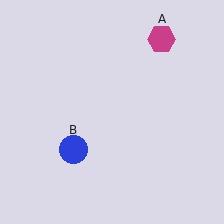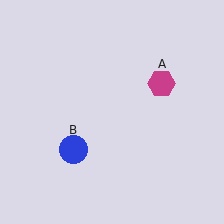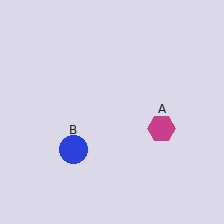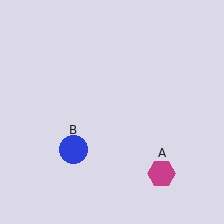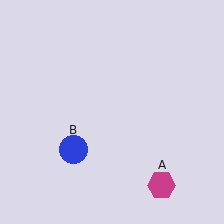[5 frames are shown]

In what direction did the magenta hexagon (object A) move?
The magenta hexagon (object A) moved down.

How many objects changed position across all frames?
1 object changed position: magenta hexagon (object A).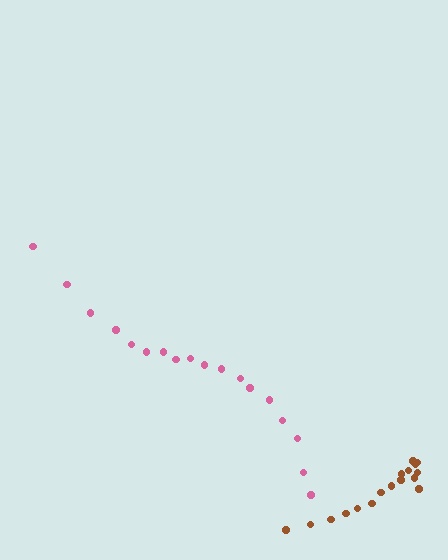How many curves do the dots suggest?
There are 2 distinct paths.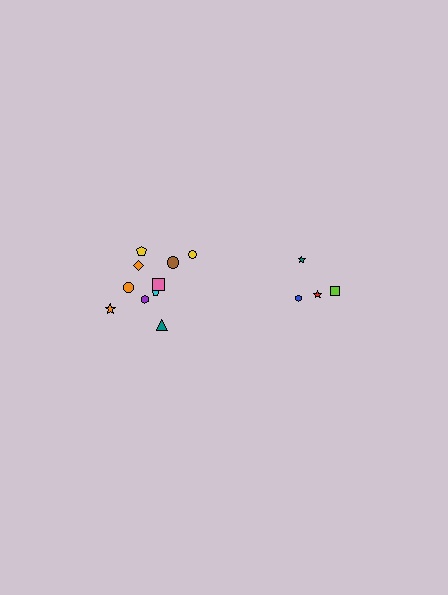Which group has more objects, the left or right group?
The left group.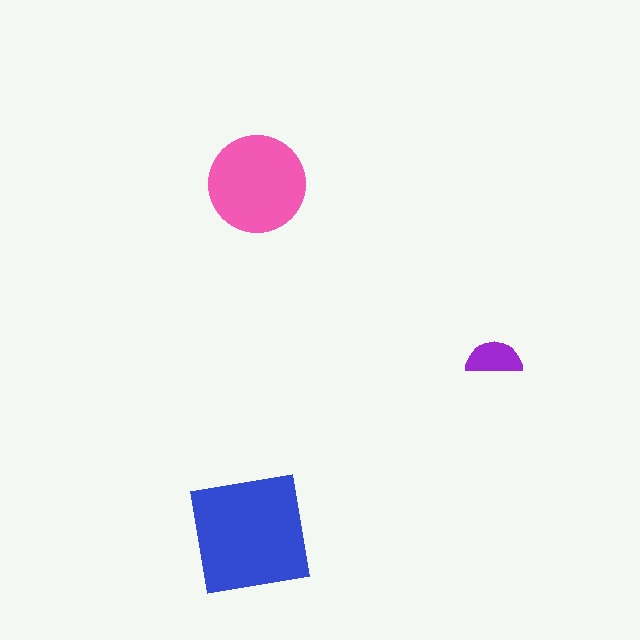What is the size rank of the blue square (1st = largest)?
1st.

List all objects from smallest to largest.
The purple semicircle, the pink circle, the blue square.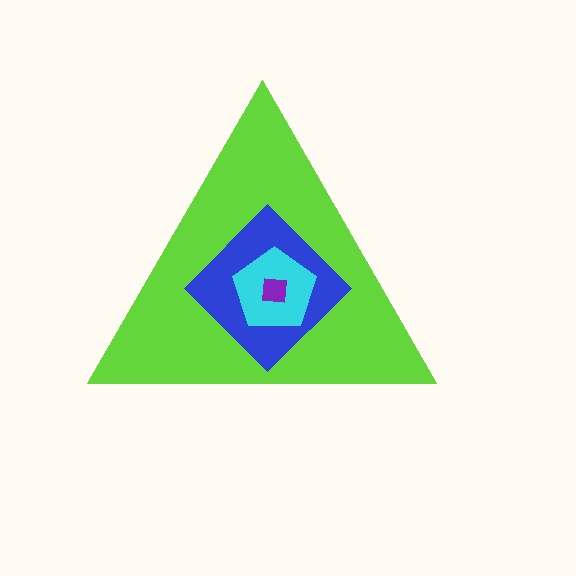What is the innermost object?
The purple square.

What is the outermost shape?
The lime triangle.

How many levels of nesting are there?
4.